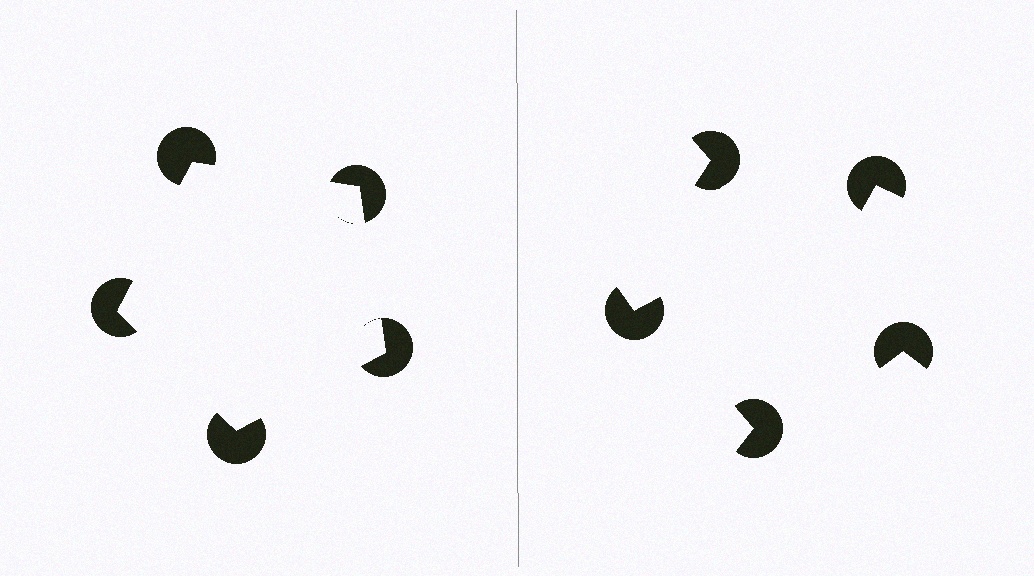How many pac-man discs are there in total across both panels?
10 — 5 on each side.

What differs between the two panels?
The pac-man discs are positioned identically on both sides; only the wedge orientations differ. On the left they align to a pentagon; on the right they are misaligned.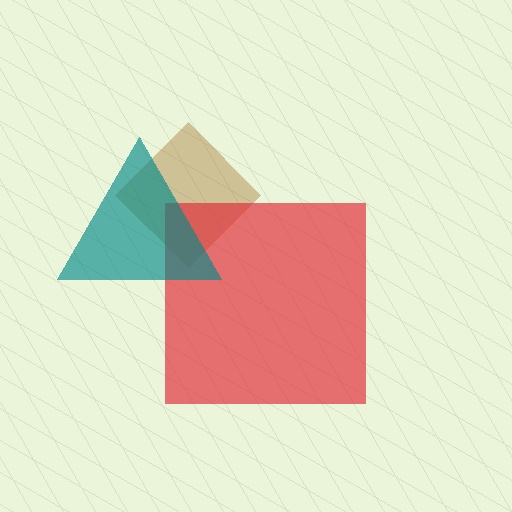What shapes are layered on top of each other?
The layered shapes are: a brown diamond, a red square, a teal triangle.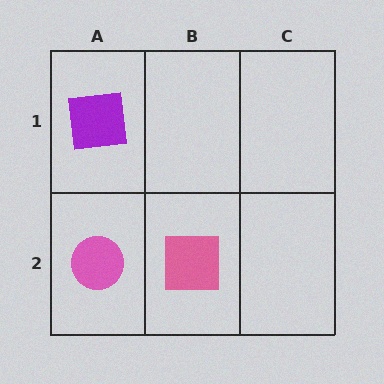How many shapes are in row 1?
1 shape.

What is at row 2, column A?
A pink circle.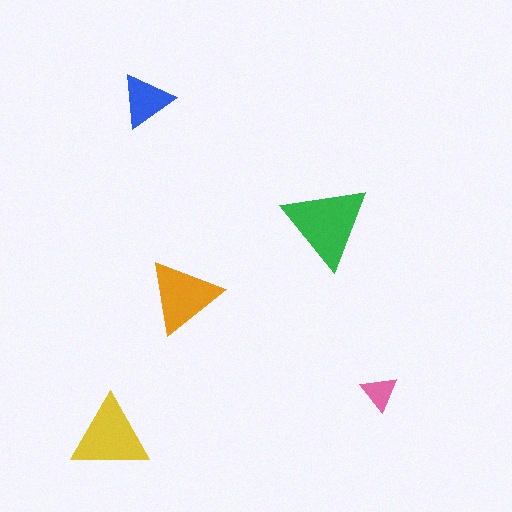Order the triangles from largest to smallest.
the green one, the yellow one, the orange one, the blue one, the pink one.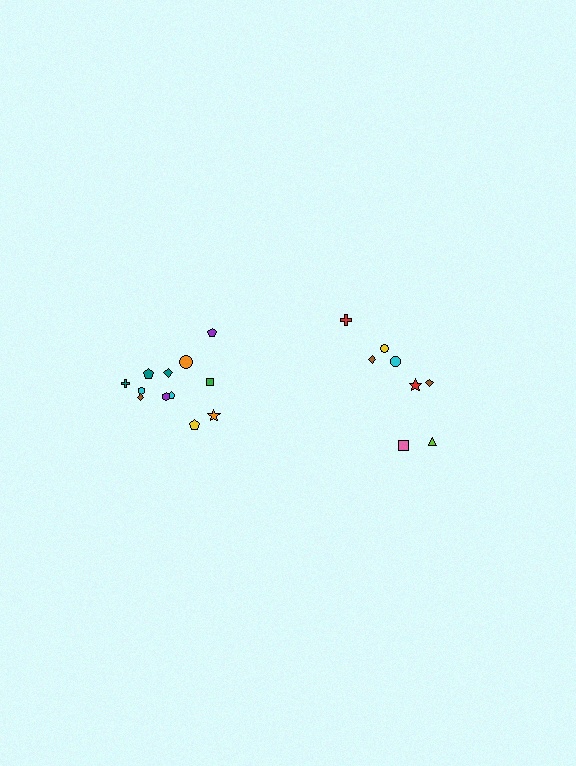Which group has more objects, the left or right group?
The left group.